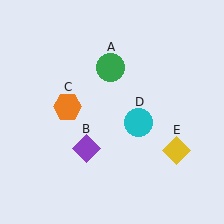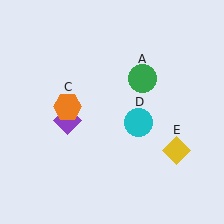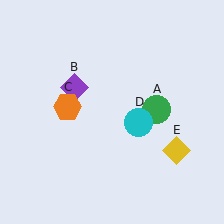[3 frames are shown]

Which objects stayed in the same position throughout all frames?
Orange hexagon (object C) and cyan circle (object D) and yellow diamond (object E) remained stationary.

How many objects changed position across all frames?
2 objects changed position: green circle (object A), purple diamond (object B).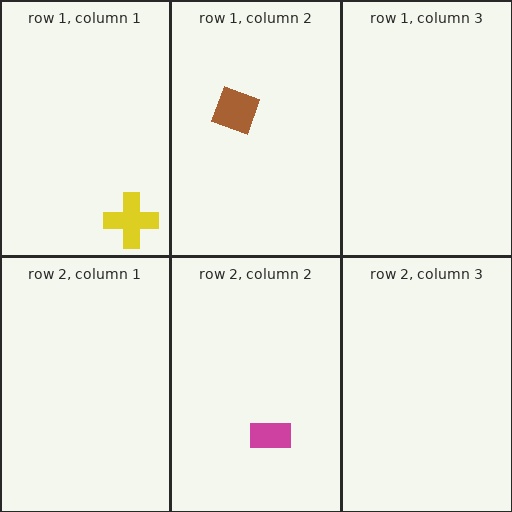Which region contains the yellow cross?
The row 1, column 1 region.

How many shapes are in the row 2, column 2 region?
1.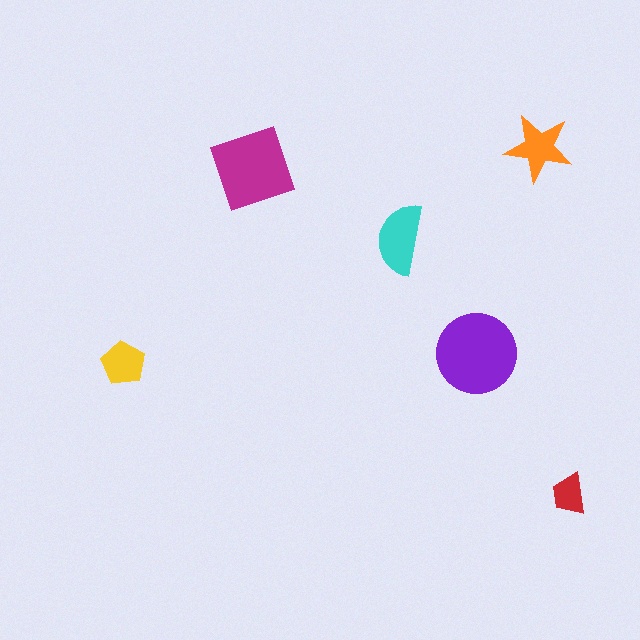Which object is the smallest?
The red trapezoid.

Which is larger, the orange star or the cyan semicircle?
The cyan semicircle.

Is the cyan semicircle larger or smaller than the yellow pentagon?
Larger.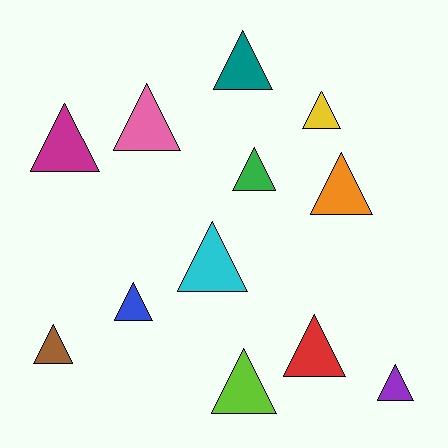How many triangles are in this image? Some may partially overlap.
There are 12 triangles.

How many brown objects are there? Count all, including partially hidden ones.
There is 1 brown object.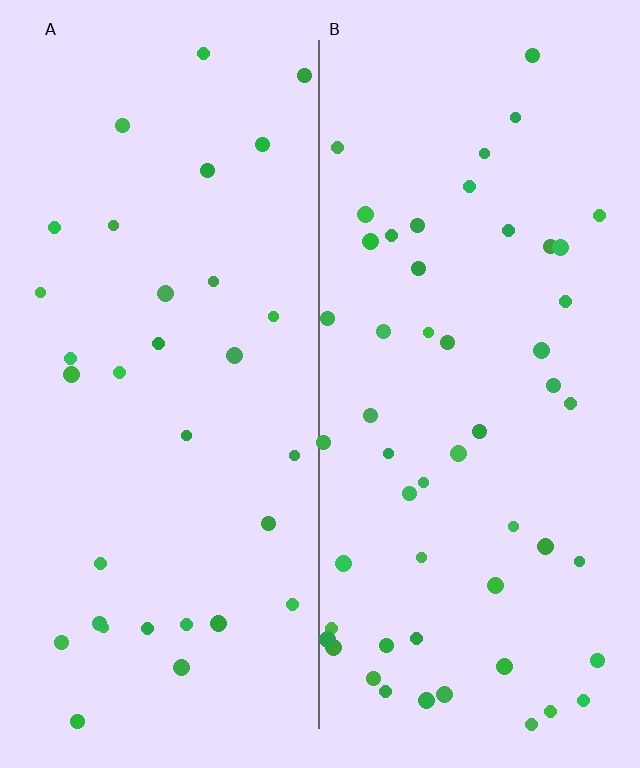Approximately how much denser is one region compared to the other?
Approximately 1.7× — region B over region A.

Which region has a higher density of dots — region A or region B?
B (the right).